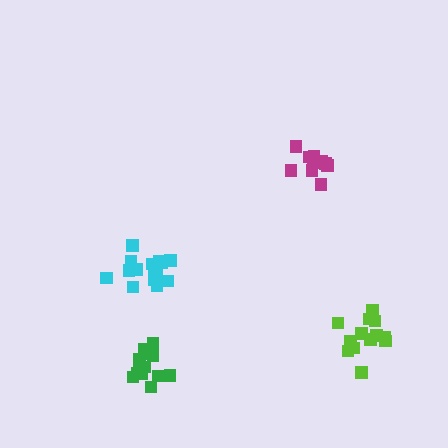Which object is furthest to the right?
The lime cluster is rightmost.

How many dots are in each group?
Group 1: 13 dots, Group 2: 10 dots, Group 3: 13 dots, Group 4: 15 dots (51 total).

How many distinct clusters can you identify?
There are 4 distinct clusters.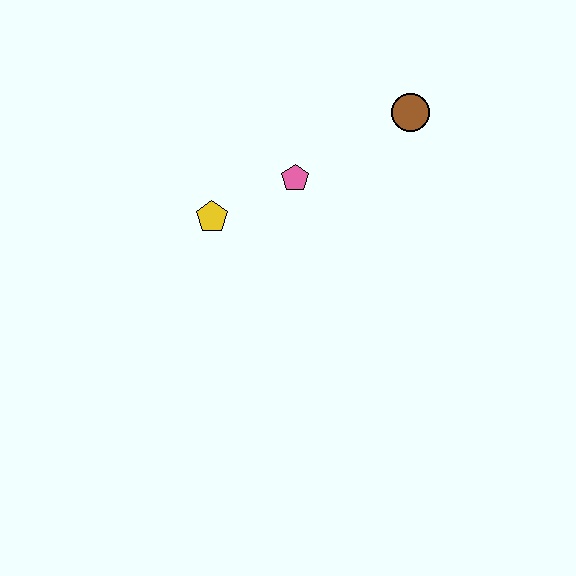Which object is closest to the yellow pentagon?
The pink pentagon is closest to the yellow pentagon.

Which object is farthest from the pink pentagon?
The brown circle is farthest from the pink pentagon.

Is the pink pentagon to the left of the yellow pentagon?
No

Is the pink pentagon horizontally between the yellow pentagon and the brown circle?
Yes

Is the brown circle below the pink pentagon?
No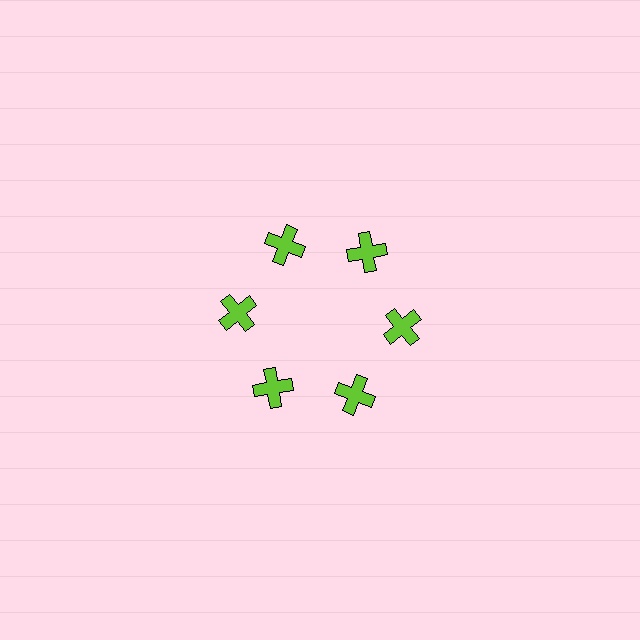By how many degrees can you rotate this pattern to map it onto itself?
The pattern maps onto itself every 60 degrees of rotation.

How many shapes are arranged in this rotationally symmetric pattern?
There are 6 shapes, arranged in 6 groups of 1.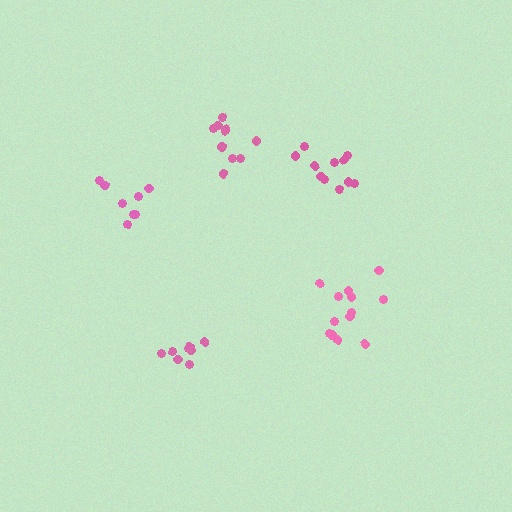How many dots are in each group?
Group 1: 13 dots, Group 2: 8 dots, Group 3: 11 dots, Group 4: 10 dots, Group 5: 8 dots (50 total).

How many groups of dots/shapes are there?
There are 5 groups.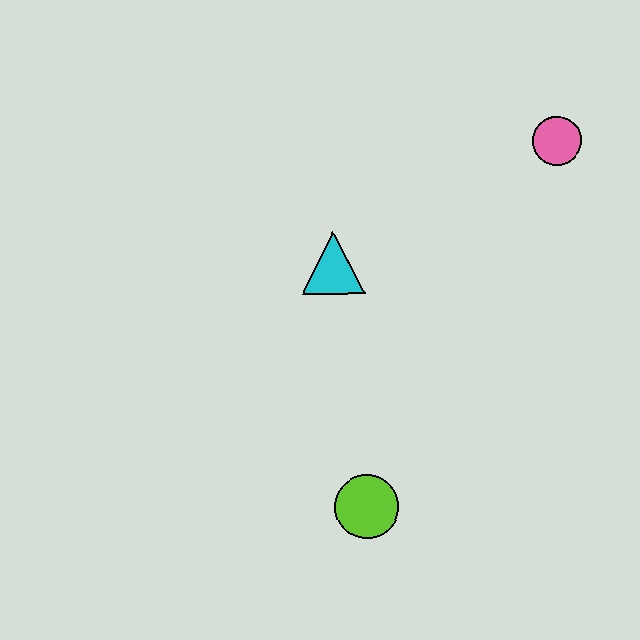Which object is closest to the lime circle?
The cyan triangle is closest to the lime circle.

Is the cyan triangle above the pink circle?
No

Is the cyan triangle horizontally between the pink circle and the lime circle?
No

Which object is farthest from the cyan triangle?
The pink circle is farthest from the cyan triangle.